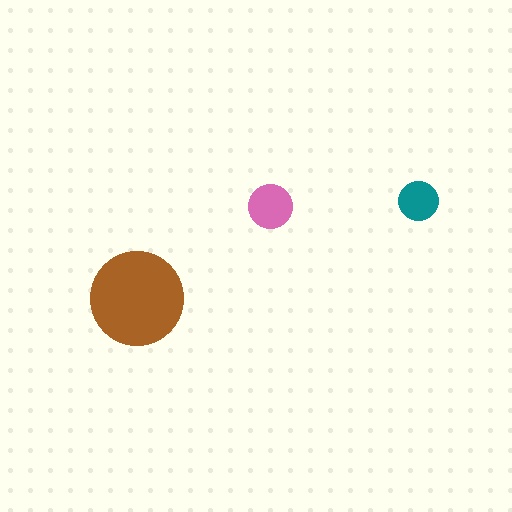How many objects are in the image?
There are 3 objects in the image.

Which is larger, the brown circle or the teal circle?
The brown one.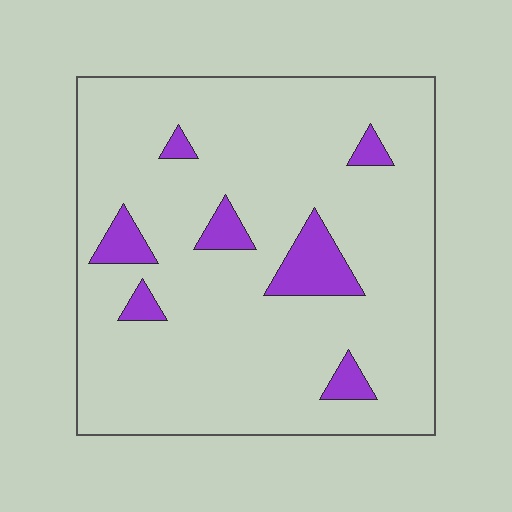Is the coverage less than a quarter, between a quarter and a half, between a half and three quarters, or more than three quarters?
Less than a quarter.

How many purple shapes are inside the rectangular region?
7.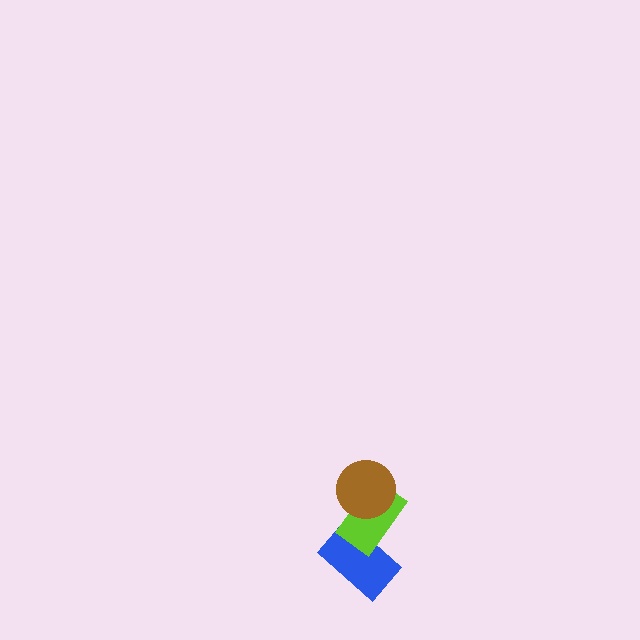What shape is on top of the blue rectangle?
The lime rectangle is on top of the blue rectangle.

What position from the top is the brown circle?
The brown circle is 1st from the top.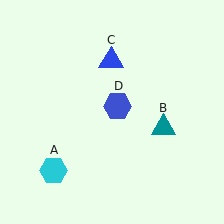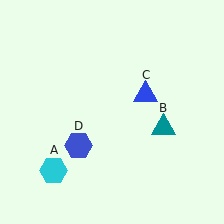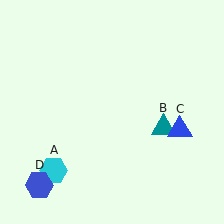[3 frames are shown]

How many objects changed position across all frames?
2 objects changed position: blue triangle (object C), blue hexagon (object D).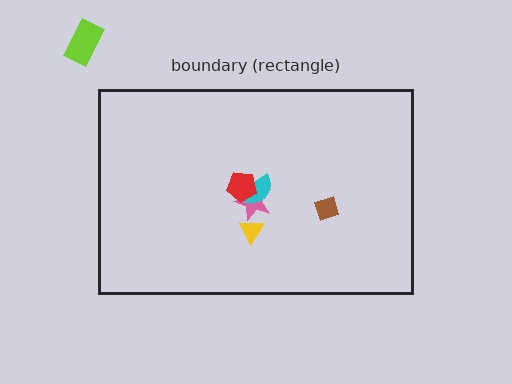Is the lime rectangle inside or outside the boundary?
Outside.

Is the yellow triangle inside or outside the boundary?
Inside.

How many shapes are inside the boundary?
5 inside, 1 outside.